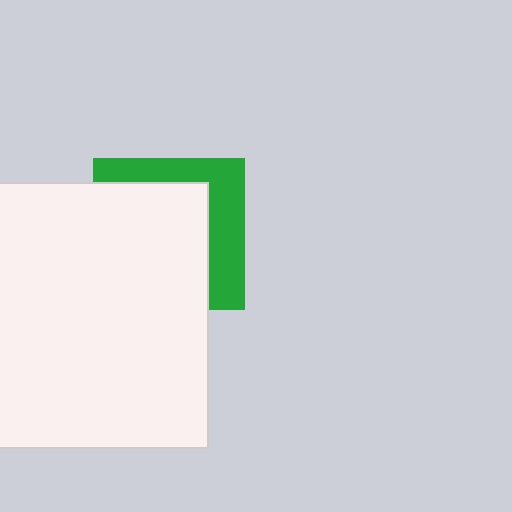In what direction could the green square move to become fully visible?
The green square could move toward the upper-right. That would shift it out from behind the white rectangle entirely.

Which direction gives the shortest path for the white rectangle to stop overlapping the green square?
Moving toward the lower-left gives the shortest separation.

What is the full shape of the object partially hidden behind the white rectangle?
The partially hidden object is a green square.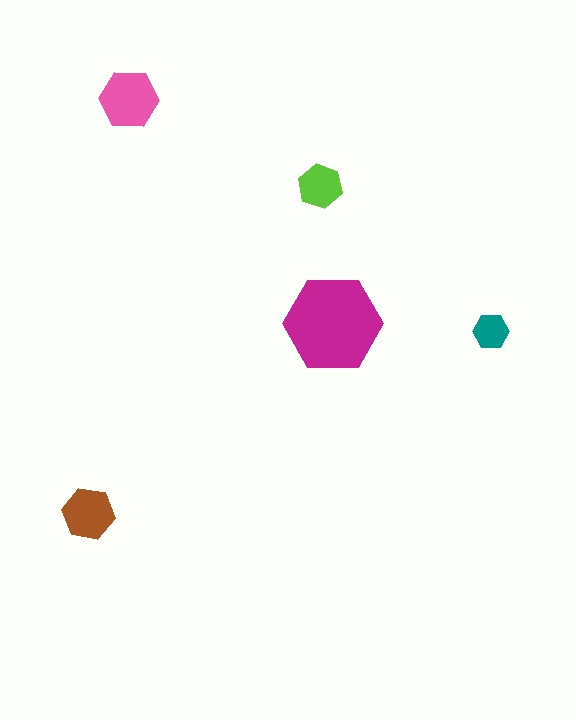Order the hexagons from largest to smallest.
the magenta one, the pink one, the brown one, the lime one, the teal one.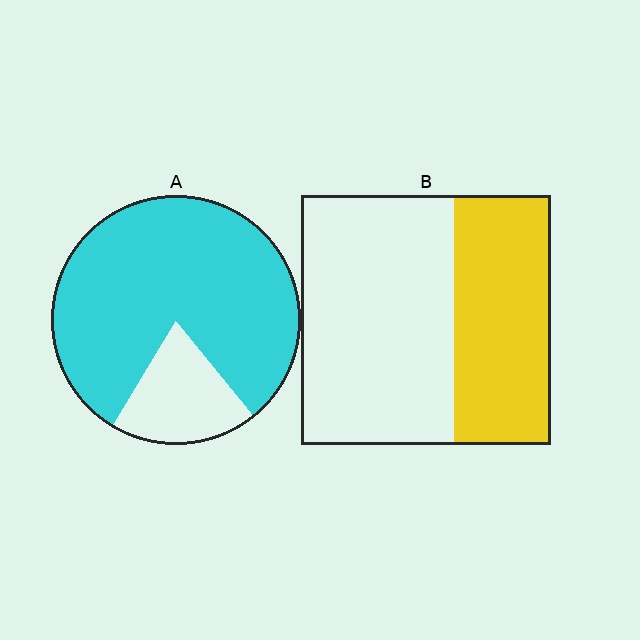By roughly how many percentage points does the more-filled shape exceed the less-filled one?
By roughly 40 percentage points (A over B).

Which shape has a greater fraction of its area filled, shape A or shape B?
Shape A.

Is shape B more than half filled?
No.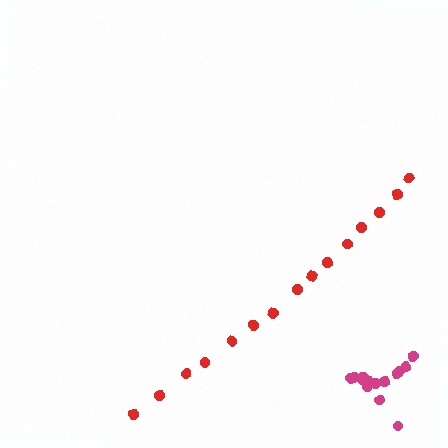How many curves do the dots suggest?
There are 2 distinct paths.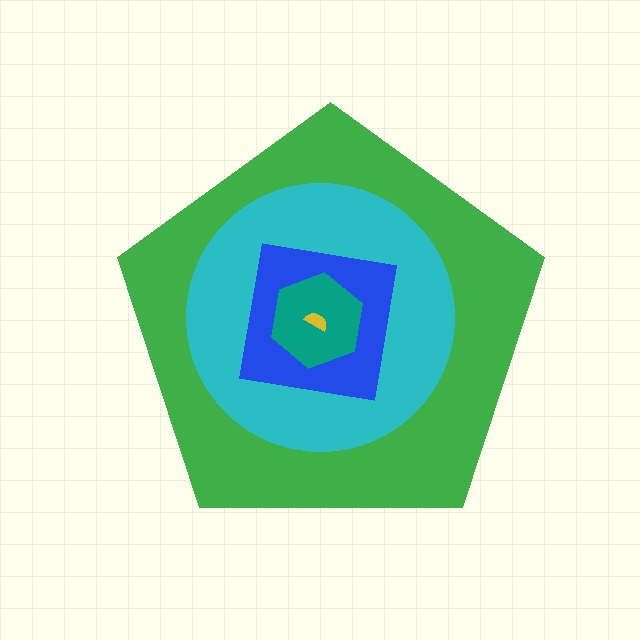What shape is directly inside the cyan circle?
The blue square.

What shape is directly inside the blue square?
The teal hexagon.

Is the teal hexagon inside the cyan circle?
Yes.